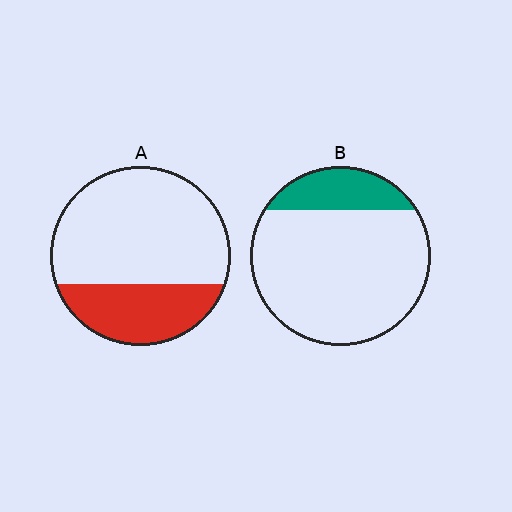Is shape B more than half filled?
No.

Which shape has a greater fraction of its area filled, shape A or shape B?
Shape A.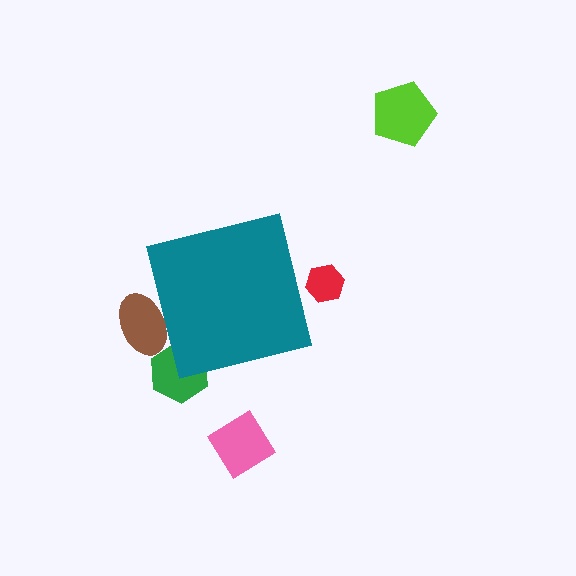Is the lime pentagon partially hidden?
No, the lime pentagon is fully visible.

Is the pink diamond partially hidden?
No, the pink diamond is fully visible.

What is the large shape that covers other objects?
A teal square.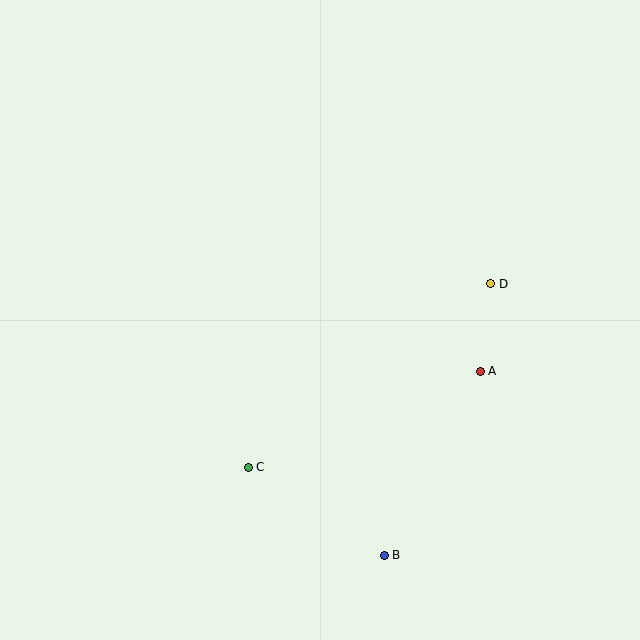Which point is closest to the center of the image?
Point C at (248, 467) is closest to the center.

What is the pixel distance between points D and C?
The distance between D and C is 304 pixels.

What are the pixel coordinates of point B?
Point B is at (384, 555).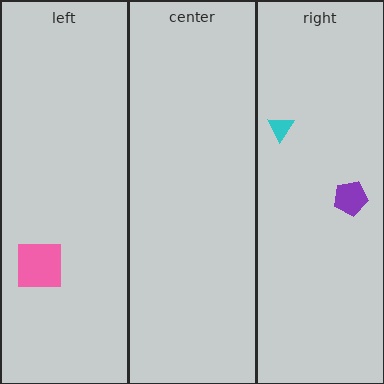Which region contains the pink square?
The left region.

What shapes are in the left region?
The pink square.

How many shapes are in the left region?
1.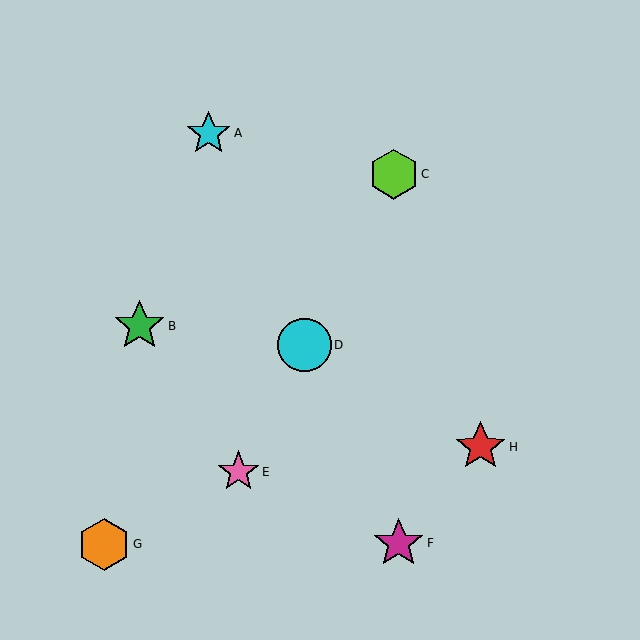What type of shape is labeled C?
Shape C is a lime hexagon.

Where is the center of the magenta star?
The center of the magenta star is at (399, 543).